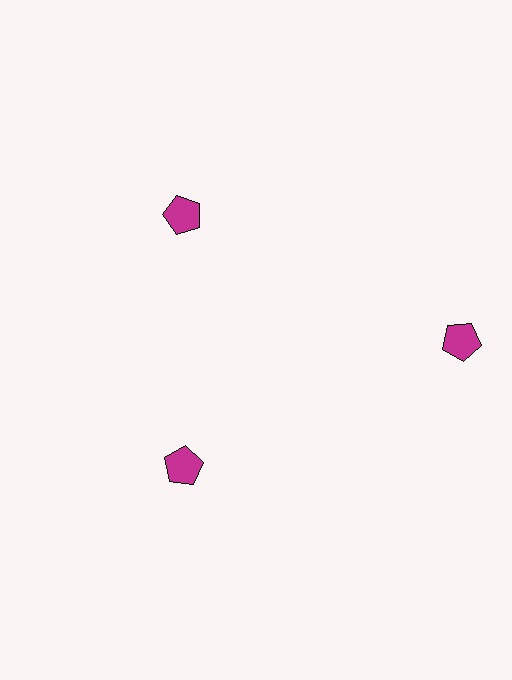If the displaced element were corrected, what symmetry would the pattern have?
It would have 3-fold rotational symmetry — the pattern would map onto itself every 120 degrees.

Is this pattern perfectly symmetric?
No. The 3 magenta pentagons are arranged in a ring, but one element near the 3 o'clock position is pushed outward from the center, breaking the 3-fold rotational symmetry.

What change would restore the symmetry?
The symmetry would be restored by moving it inward, back onto the ring so that all 3 pentagons sit at equal angles and equal distance from the center.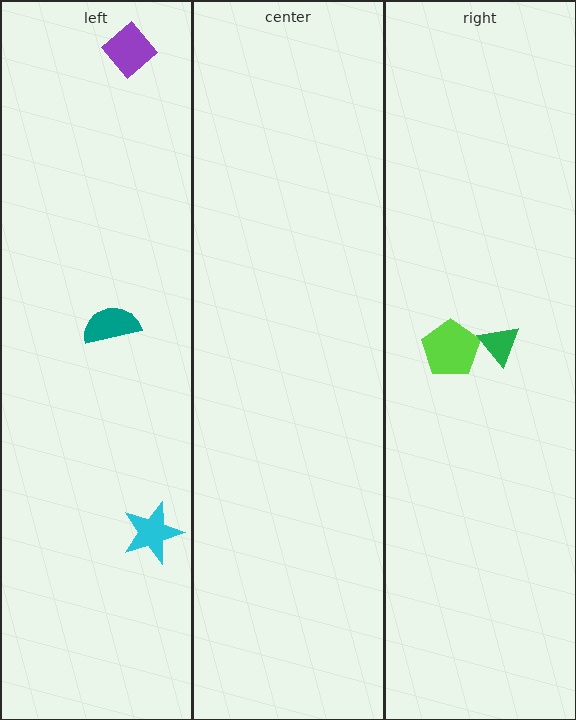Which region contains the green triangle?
The right region.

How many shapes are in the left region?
3.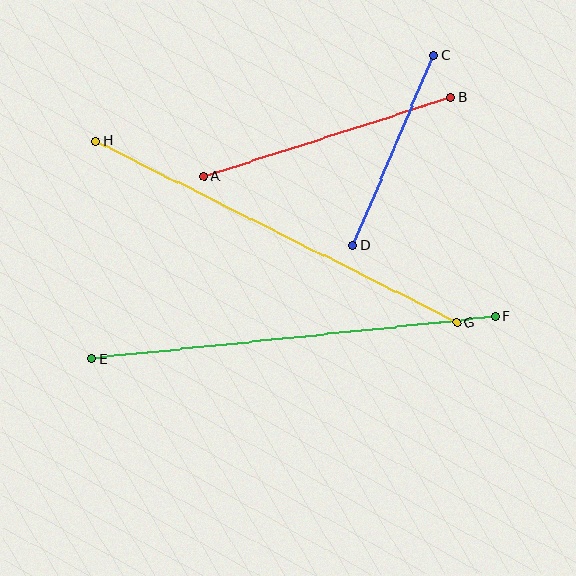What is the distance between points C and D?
The distance is approximately 207 pixels.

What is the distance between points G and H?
The distance is approximately 404 pixels.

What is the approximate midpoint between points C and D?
The midpoint is at approximately (393, 150) pixels.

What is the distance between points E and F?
The distance is approximately 406 pixels.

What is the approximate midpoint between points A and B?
The midpoint is at approximately (327, 137) pixels.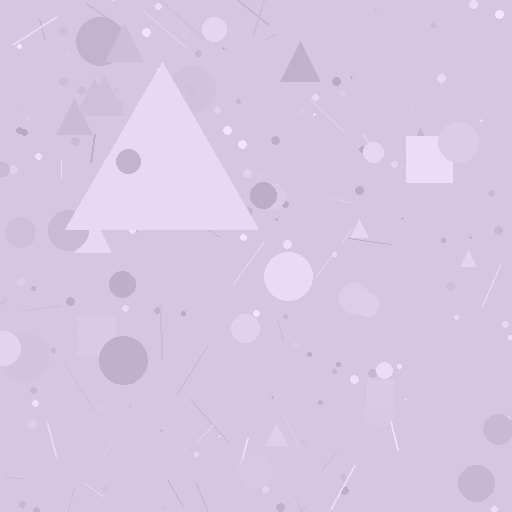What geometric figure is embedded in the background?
A triangle is embedded in the background.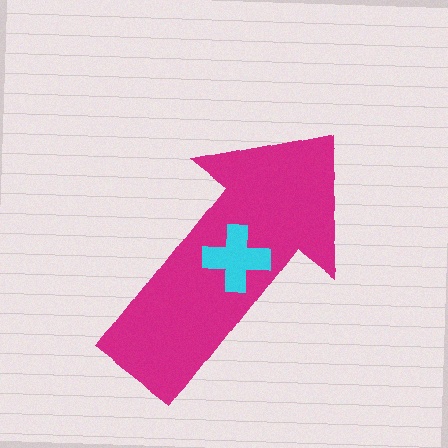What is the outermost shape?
The magenta arrow.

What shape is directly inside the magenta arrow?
The cyan cross.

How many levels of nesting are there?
2.